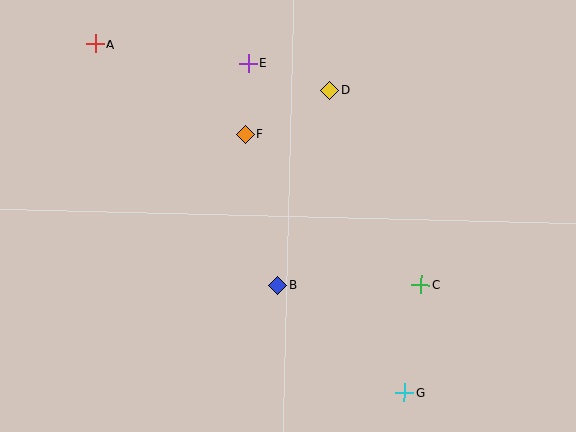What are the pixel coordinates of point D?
Point D is at (330, 90).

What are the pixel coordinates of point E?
Point E is at (248, 63).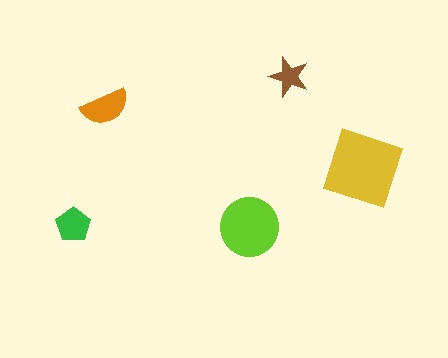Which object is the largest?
The yellow diamond.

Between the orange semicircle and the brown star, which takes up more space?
The orange semicircle.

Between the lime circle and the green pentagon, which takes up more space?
The lime circle.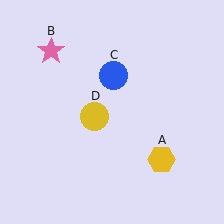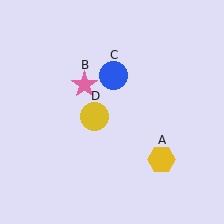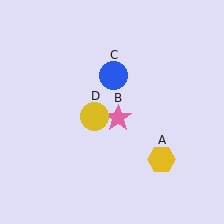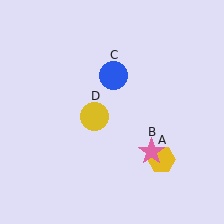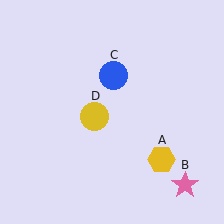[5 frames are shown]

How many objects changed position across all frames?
1 object changed position: pink star (object B).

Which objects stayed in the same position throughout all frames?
Yellow hexagon (object A) and blue circle (object C) and yellow circle (object D) remained stationary.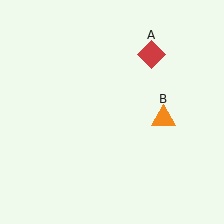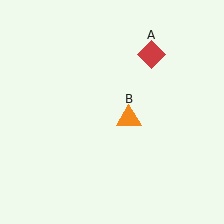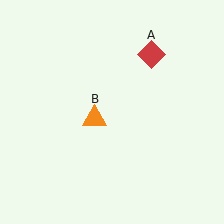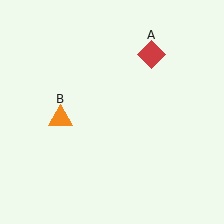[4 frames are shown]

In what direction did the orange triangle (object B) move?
The orange triangle (object B) moved left.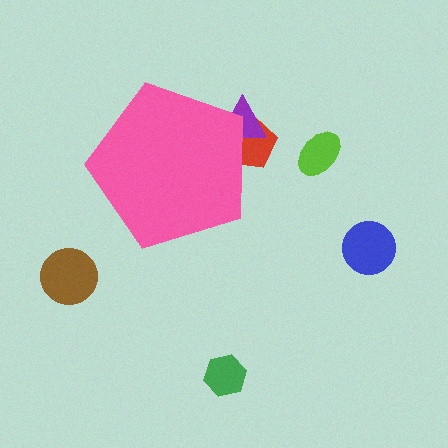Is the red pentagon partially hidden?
Yes, the red pentagon is partially hidden behind the pink pentagon.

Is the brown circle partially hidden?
No, the brown circle is fully visible.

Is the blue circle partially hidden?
No, the blue circle is fully visible.